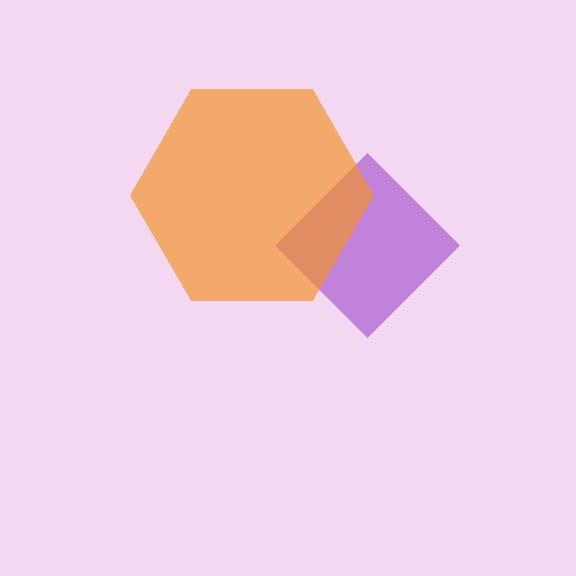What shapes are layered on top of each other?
The layered shapes are: a purple diamond, an orange hexagon.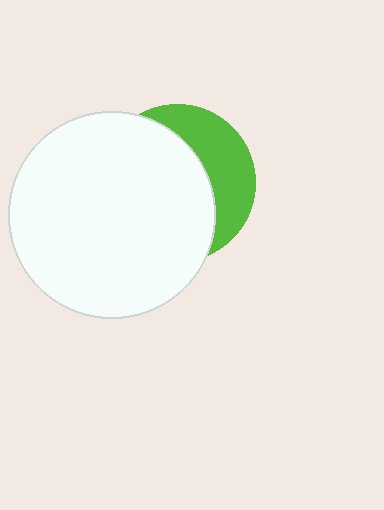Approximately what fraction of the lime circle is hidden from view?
Roughly 66% of the lime circle is hidden behind the white circle.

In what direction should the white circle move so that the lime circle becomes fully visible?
The white circle should move left. That is the shortest direction to clear the overlap and leave the lime circle fully visible.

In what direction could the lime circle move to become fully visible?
The lime circle could move right. That would shift it out from behind the white circle entirely.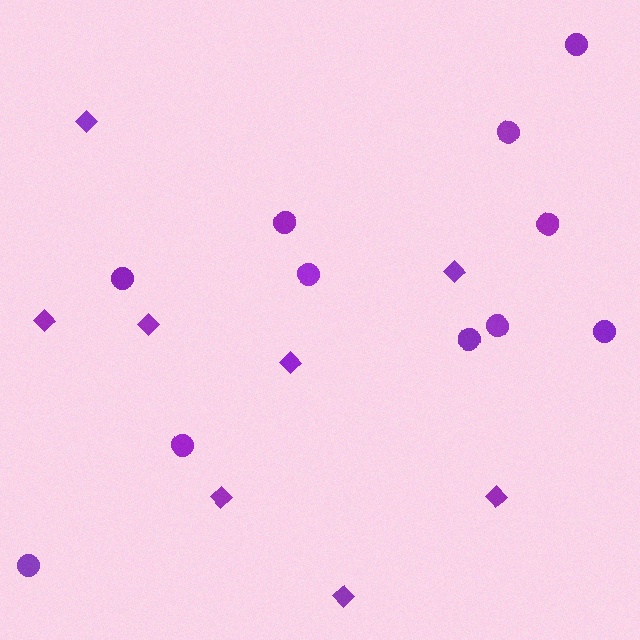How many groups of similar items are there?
There are 2 groups: one group of diamonds (8) and one group of circles (11).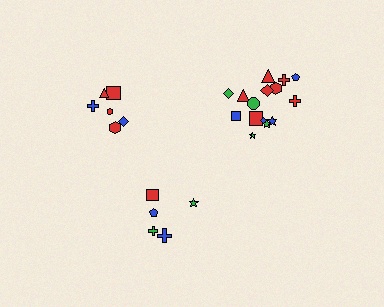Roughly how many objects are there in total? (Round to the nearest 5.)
Roughly 25 objects in total.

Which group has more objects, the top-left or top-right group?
The top-right group.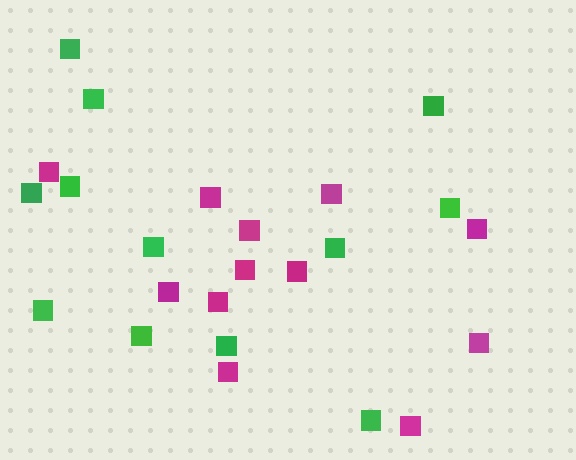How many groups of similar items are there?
There are 2 groups: one group of green squares (12) and one group of magenta squares (12).